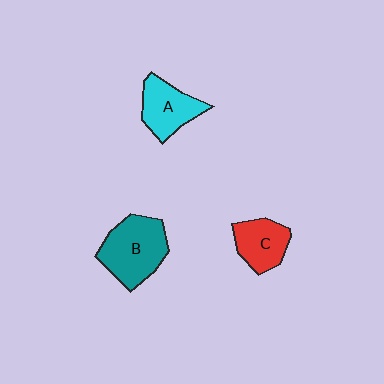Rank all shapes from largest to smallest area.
From largest to smallest: B (teal), A (cyan), C (red).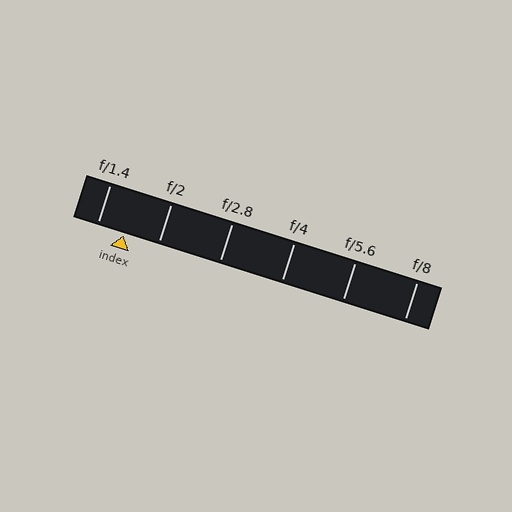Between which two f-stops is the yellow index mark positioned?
The index mark is between f/1.4 and f/2.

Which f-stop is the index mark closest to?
The index mark is closest to f/1.4.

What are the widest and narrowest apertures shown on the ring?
The widest aperture shown is f/1.4 and the narrowest is f/8.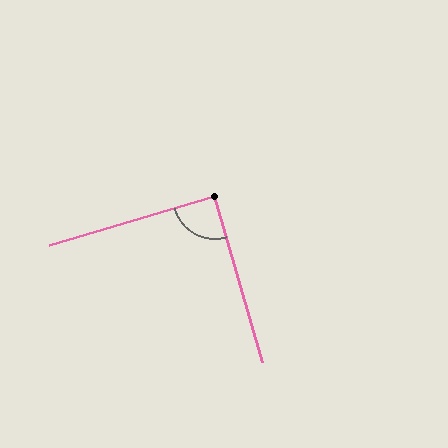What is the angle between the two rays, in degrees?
Approximately 90 degrees.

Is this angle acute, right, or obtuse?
It is approximately a right angle.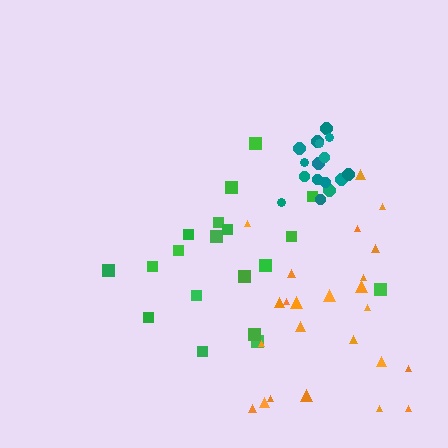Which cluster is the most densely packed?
Teal.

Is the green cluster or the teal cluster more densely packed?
Teal.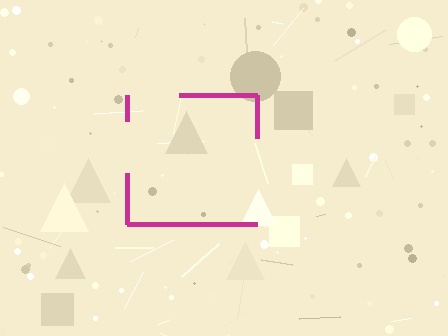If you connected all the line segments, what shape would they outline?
They would outline a square.